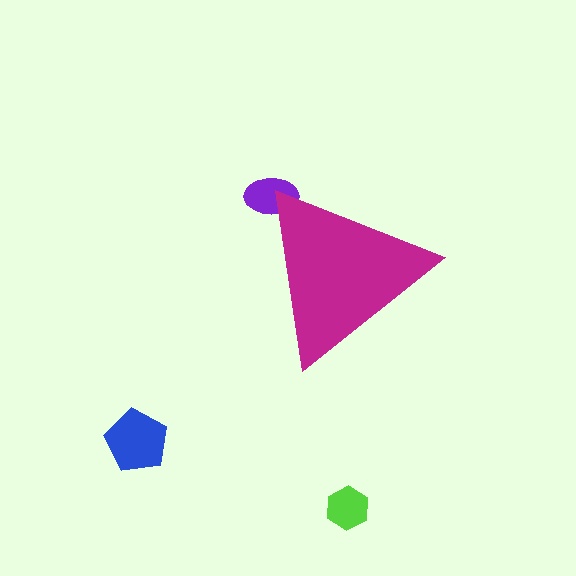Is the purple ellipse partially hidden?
Yes, the purple ellipse is partially hidden behind the magenta triangle.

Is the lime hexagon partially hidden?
No, the lime hexagon is fully visible.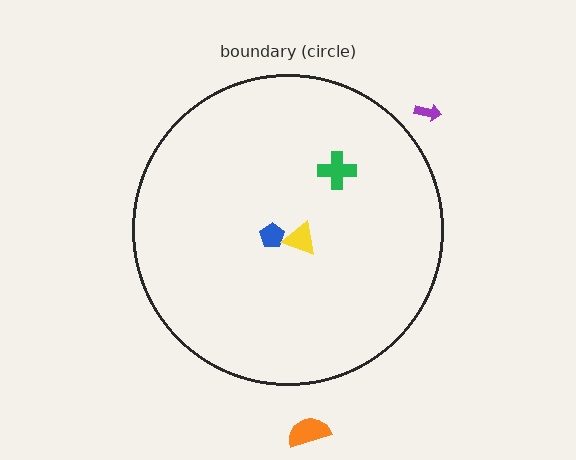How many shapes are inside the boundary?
3 inside, 2 outside.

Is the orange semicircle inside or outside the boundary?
Outside.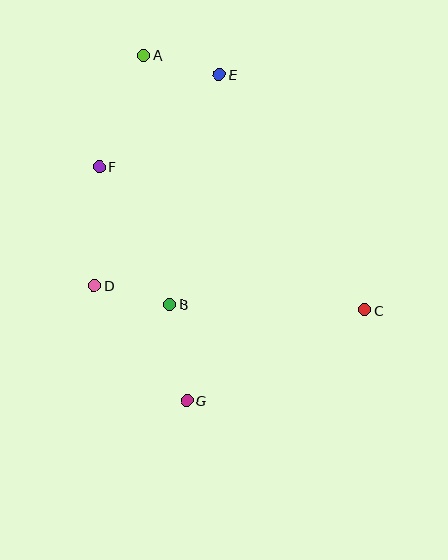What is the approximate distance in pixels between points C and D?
The distance between C and D is approximately 271 pixels.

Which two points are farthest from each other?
Points A and G are farthest from each other.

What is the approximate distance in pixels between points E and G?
The distance between E and G is approximately 328 pixels.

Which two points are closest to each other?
Points B and D are closest to each other.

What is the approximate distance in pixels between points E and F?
The distance between E and F is approximately 151 pixels.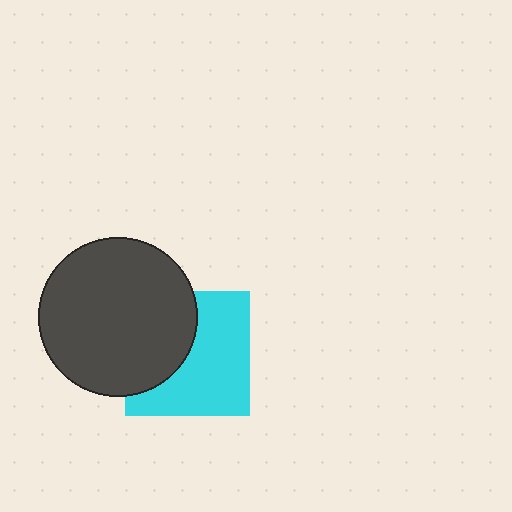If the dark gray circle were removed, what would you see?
You would see the complete cyan square.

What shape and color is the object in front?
The object in front is a dark gray circle.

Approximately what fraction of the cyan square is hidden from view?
Roughly 41% of the cyan square is hidden behind the dark gray circle.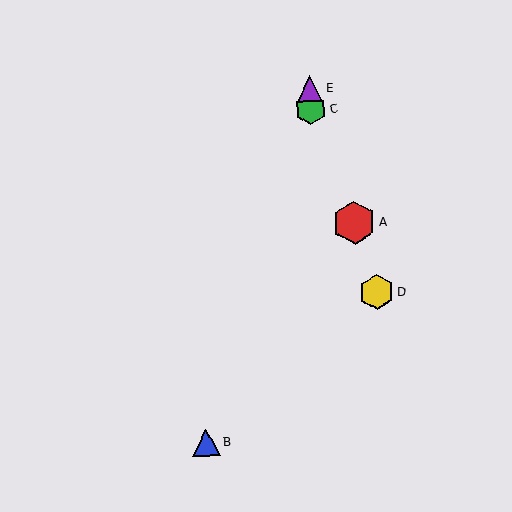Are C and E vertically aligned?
Yes, both are at x≈311.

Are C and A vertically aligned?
No, C is at x≈311 and A is at x≈354.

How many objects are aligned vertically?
2 objects (C, E) are aligned vertically.